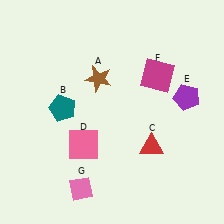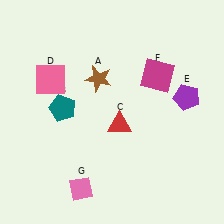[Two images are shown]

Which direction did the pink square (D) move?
The pink square (D) moved up.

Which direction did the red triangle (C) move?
The red triangle (C) moved left.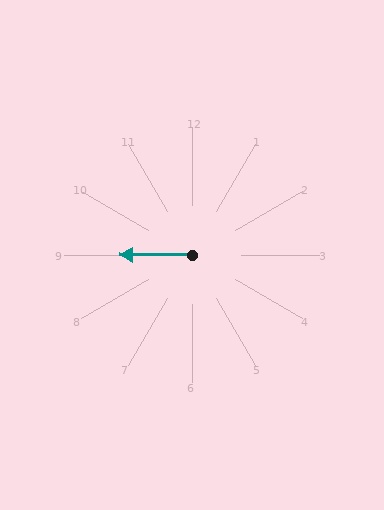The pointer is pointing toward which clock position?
Roughly 9 o'clock.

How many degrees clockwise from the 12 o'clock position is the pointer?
Approximately 270 degrees.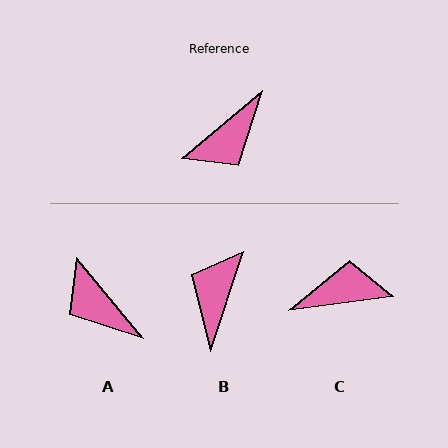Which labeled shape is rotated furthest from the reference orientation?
B, about 149 degrees away.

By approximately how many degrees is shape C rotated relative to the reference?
Approximately 147 degrees counter-clockwise.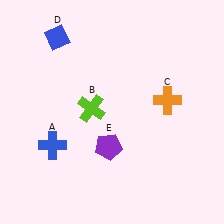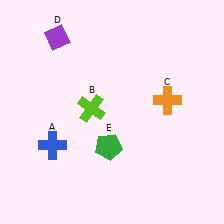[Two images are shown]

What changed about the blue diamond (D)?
In Image 1, D is blue. In Image 2, it changed to purple.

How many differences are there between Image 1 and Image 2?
There are 2 differences between the two images.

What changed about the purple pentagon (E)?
In Image 1, E is purple. In Image 2, it changed to green.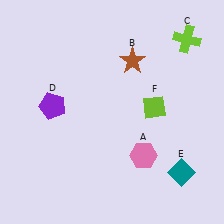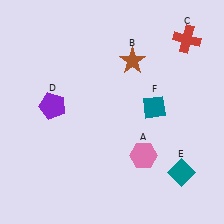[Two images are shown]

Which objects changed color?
C changed from lime to red. F changed from lime to teal.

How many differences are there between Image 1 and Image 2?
There are 2 differences between the two images.